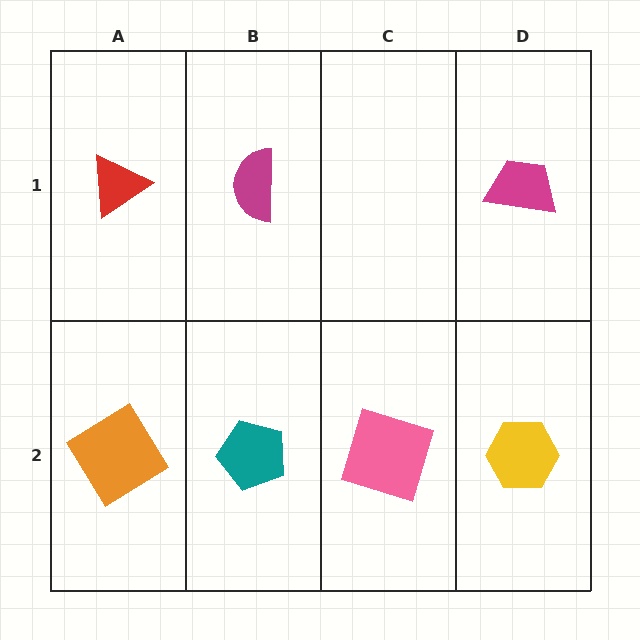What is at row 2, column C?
A pink square.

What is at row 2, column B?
A teal pentagon.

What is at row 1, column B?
A magenta semicircle.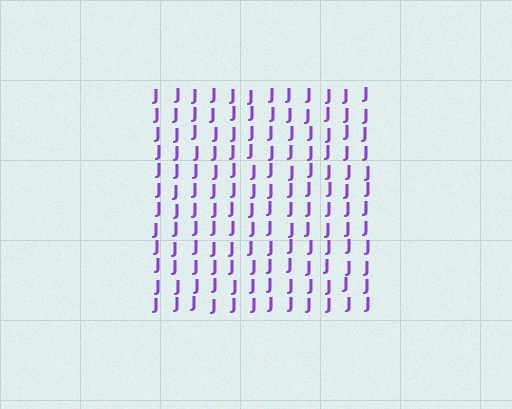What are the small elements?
The small elements are letter J's.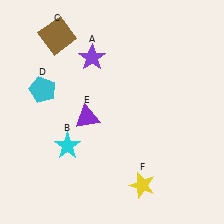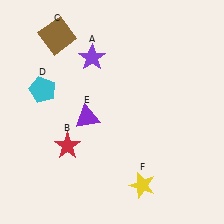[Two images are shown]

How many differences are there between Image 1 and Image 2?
There is 1 difference between the two images.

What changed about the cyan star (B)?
In Image 1, B is cyan. In Image 2, it changed to red.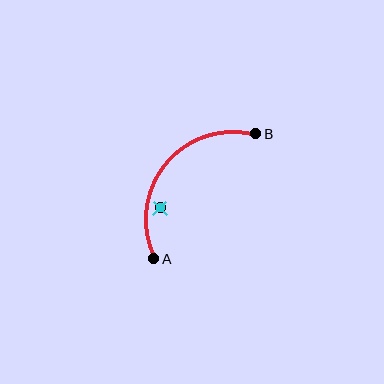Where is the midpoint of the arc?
The arc midpoint is the point on the curve farthest from the straight line joining A and B. It sits above and to the left of that line.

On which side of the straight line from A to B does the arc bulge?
The arc bulges above and to the left of the straight line connecting A and B.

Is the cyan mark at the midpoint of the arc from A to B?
No — the cyan mark does not lie on the arc at all. It sits slightly inside the curve.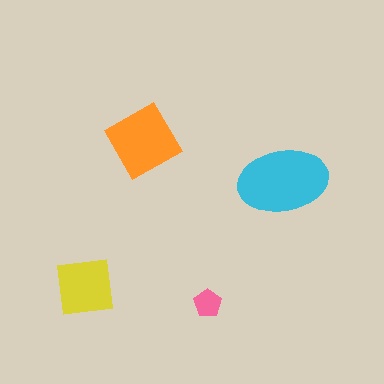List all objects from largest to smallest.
The cyan ellipse, the orange square, the yellow square, the pink pentagon.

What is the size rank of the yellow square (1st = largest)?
3rd.